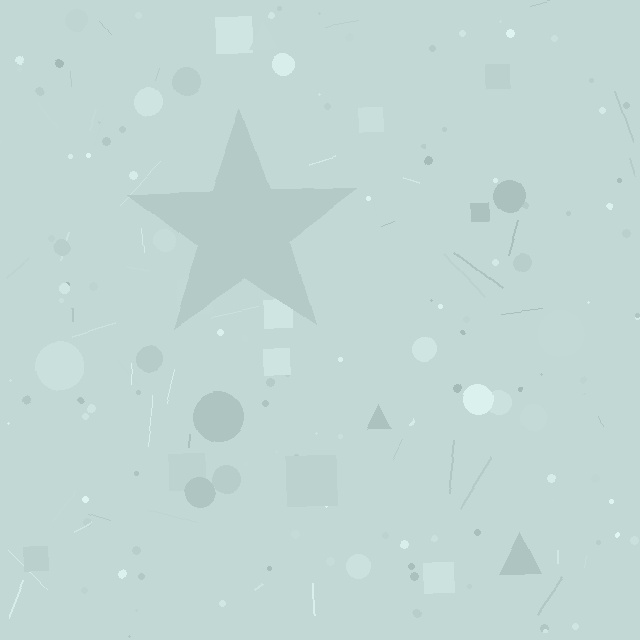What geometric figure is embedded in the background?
A star is embedded in the background.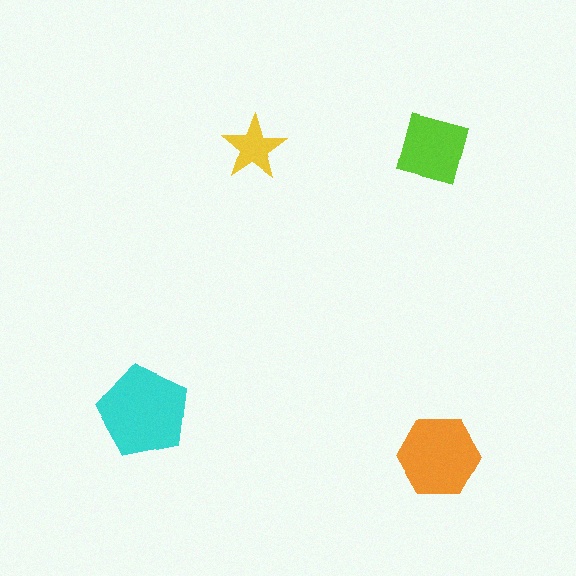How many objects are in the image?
There are 4 objects in the image.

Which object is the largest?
The cyan pentagon.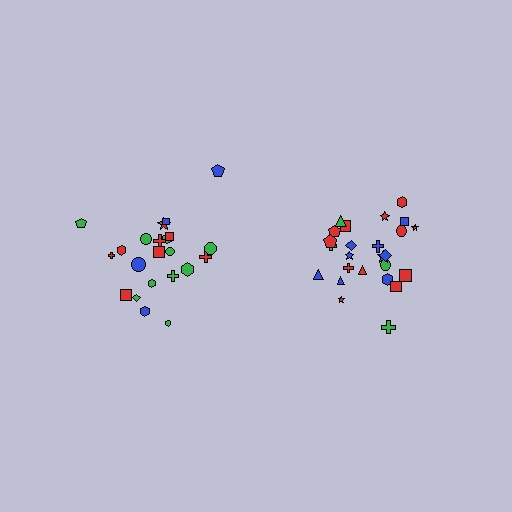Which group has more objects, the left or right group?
The right group.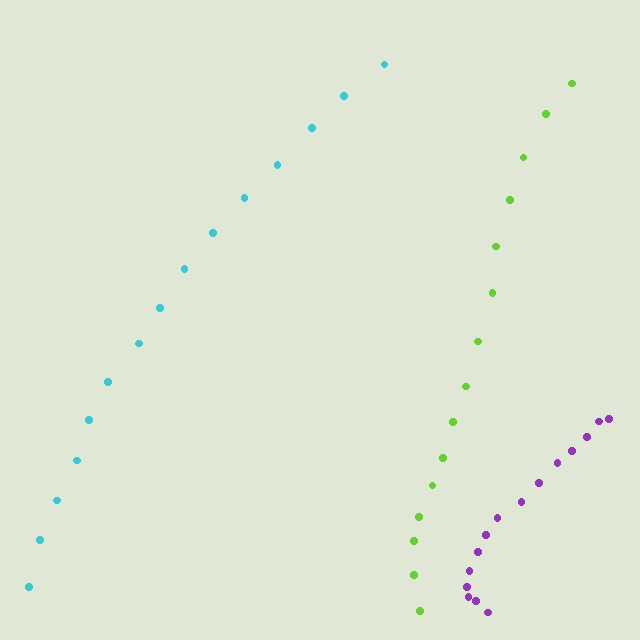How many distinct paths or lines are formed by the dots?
There are 3 distinct paths.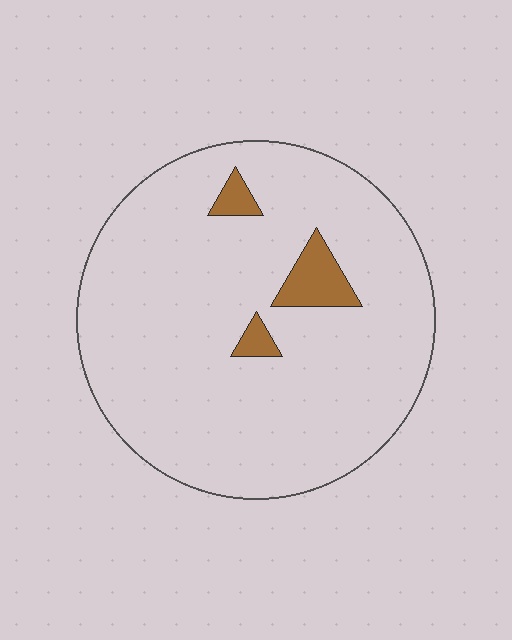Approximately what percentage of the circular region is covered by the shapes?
Approximately 5%.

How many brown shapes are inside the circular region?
3.